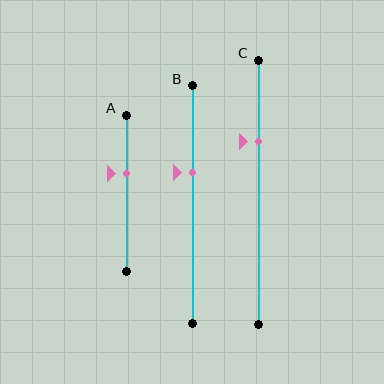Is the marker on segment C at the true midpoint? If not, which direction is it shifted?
No, the marker on segment C is shifted upward by about 19% of the segment length.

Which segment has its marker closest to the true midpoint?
Segment A has its marker closest to the true midpoint.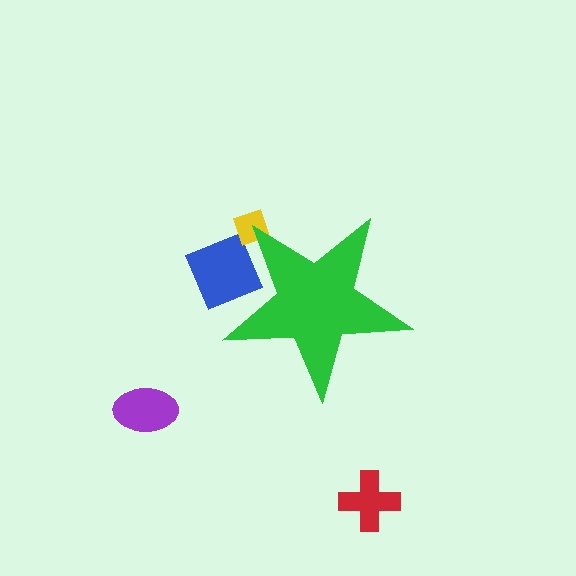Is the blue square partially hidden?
Yes, the blue square is partially hidden behind the green star.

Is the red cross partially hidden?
No, the red cross is fully visible.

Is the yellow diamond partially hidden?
Yes, the yellow diamond is partially hidden behind the green star.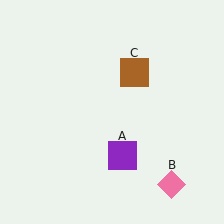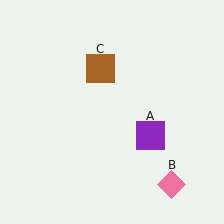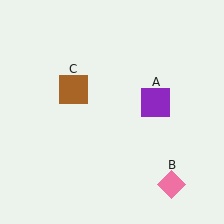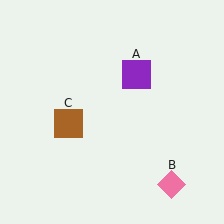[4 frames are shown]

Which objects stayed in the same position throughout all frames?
Pink diamond (object B) remained stationary.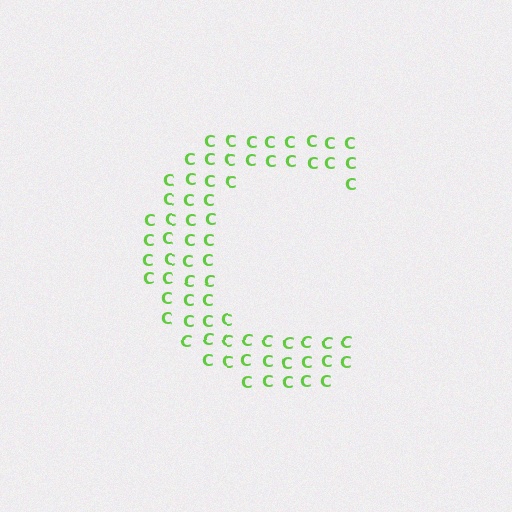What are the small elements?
The small elements are letter C's.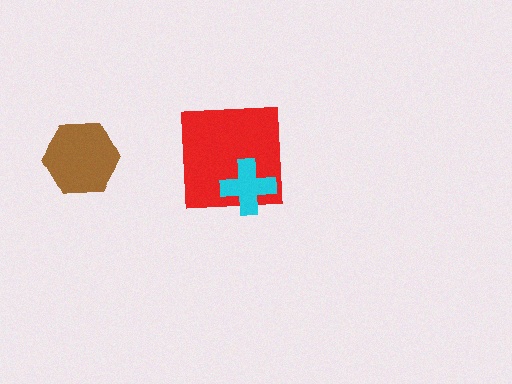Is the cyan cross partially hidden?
No, no other shape covers it.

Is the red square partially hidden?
Yes, it is partially covered by another shape.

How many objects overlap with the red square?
1 object overlaps with the red square.